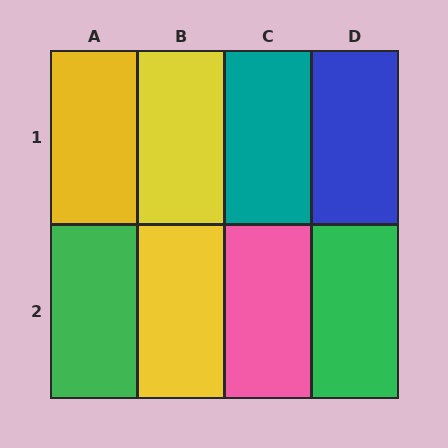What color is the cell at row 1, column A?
Yellow.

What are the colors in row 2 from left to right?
Green, yellow, pink, green.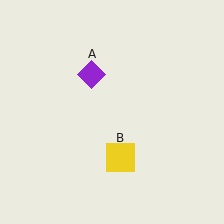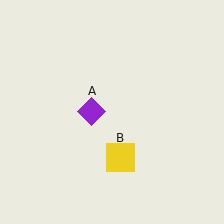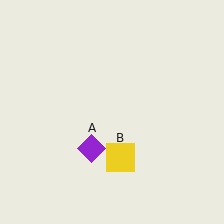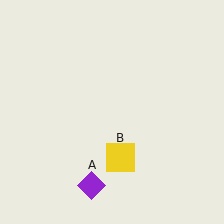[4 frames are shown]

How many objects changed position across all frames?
1 object changed position: purple diamond (object A).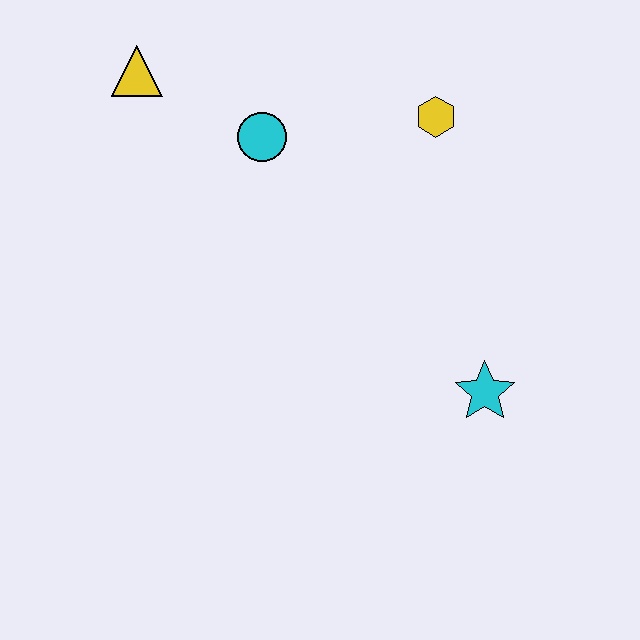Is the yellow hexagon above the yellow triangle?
No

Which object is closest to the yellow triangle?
The cyan circle is closest to the yellow triangle.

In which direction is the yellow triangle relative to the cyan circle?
The yellow triangle is to the left of the cyan circle.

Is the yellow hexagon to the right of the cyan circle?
Yes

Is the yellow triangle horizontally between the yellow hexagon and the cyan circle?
No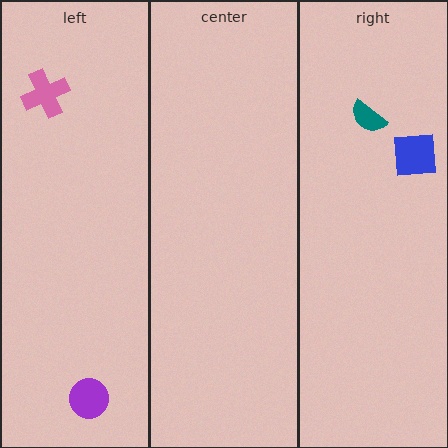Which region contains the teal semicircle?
The right region.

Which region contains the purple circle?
The left region.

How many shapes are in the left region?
2.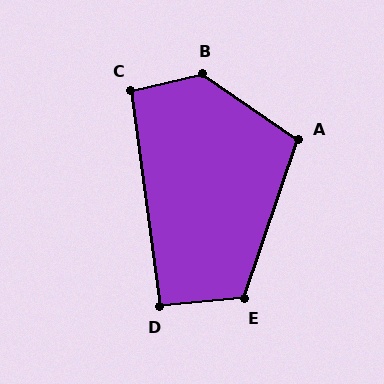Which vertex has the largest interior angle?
B, at approximately 132 degrees.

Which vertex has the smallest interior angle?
D, at approximately 93 degrees.